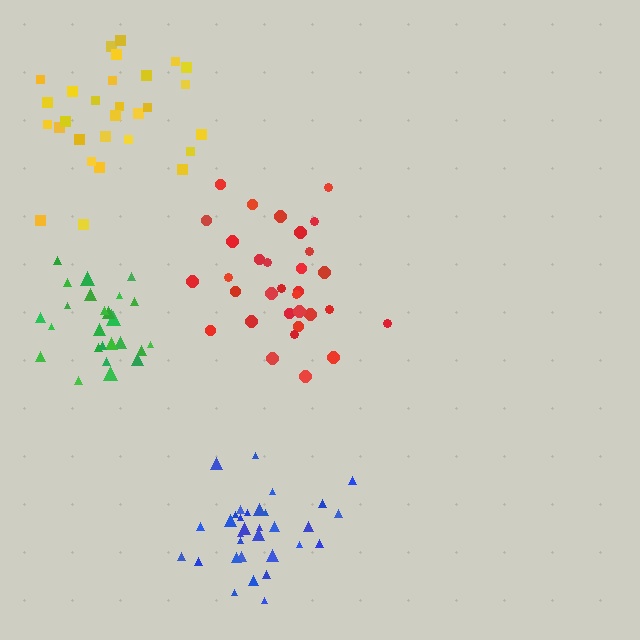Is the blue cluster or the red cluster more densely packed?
Blue.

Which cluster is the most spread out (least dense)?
Red.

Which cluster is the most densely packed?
Green.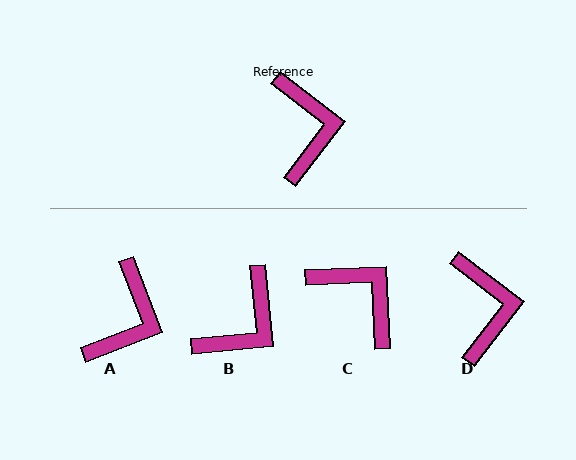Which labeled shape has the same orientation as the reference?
D.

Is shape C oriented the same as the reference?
No, it is off by about 40 degrees.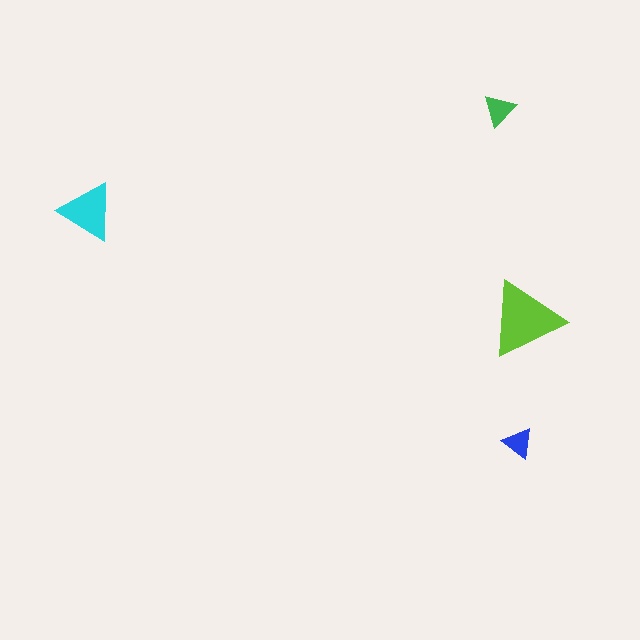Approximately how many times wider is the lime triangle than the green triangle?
About 2.5 times wider.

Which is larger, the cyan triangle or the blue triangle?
The cyan one.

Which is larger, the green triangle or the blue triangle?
The green one.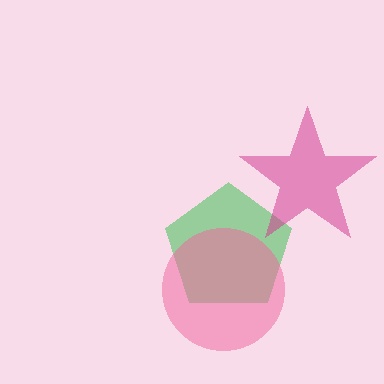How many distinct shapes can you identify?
There are 3 distinct shapes: a green pentagon, a pink circle, a magenta star.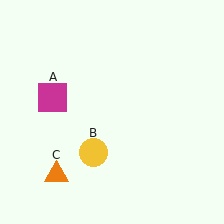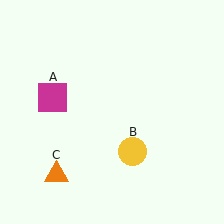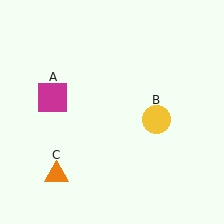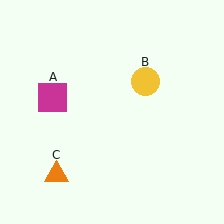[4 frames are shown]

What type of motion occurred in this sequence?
The yellow circle (object B) rotated counterclockwise around the center of the scene.